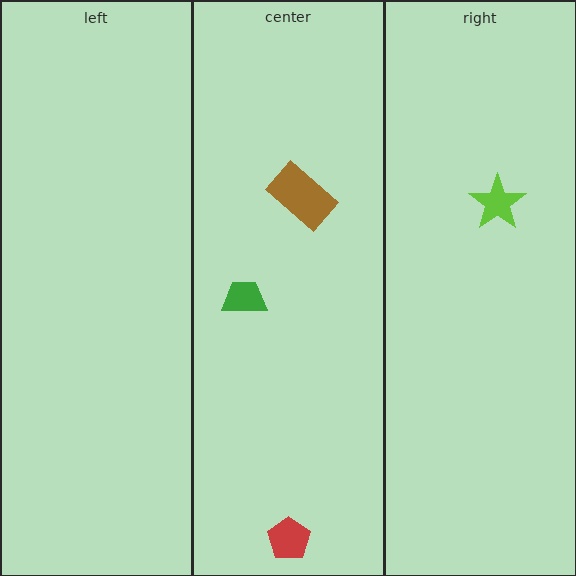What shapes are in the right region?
The lime star.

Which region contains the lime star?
The right region.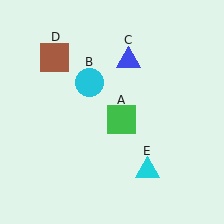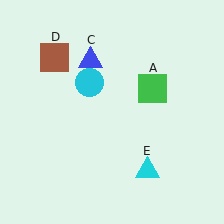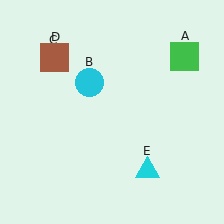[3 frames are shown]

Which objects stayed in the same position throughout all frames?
Cyan circle (object B) and brown square (object D) and cyan triangle (object E) remained stationary.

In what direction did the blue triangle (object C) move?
The blue triangle (object C) moved left.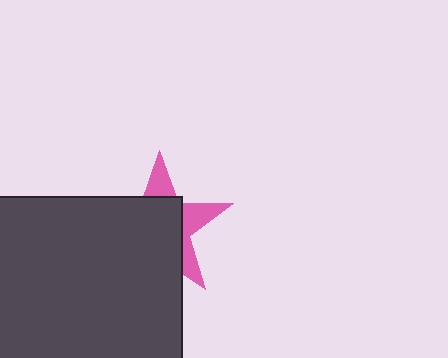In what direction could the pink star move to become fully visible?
The pink star could move toward the upper-right. That would shift it out from behind the dark gray rectangle entirely.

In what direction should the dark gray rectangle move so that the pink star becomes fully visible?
The dark gray rectangle should move toward the lower-left. That is the shortest direction to clear the overlap and leave the pink star fully visible.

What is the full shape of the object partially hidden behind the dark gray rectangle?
The partially hidden object is a pink star.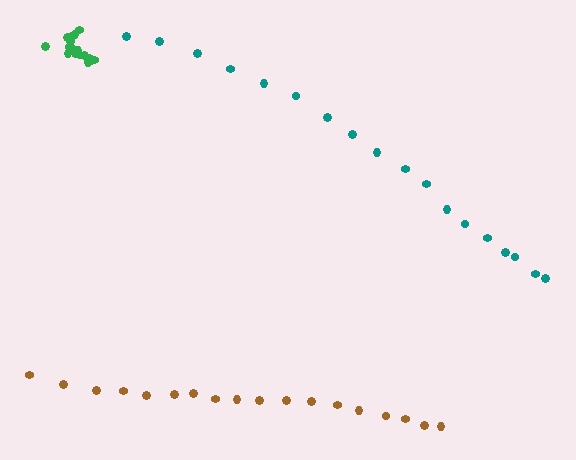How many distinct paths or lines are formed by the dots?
There are 3 distinct paths.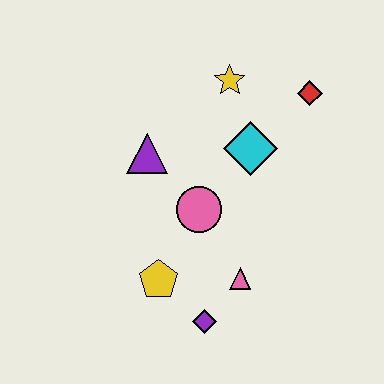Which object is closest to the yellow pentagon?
The purple diamond is closest to the yellow pentagon.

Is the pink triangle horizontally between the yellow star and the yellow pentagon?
No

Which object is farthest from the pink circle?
The red diamond is farthest from the pink circle.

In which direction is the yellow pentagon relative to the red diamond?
The yellow pentagon is below the red diamond.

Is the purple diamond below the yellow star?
Yes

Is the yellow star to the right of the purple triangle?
Yes